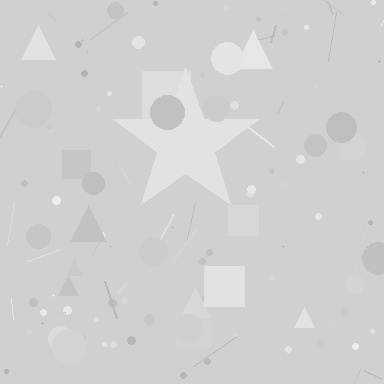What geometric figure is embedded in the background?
A star is embedded in the background.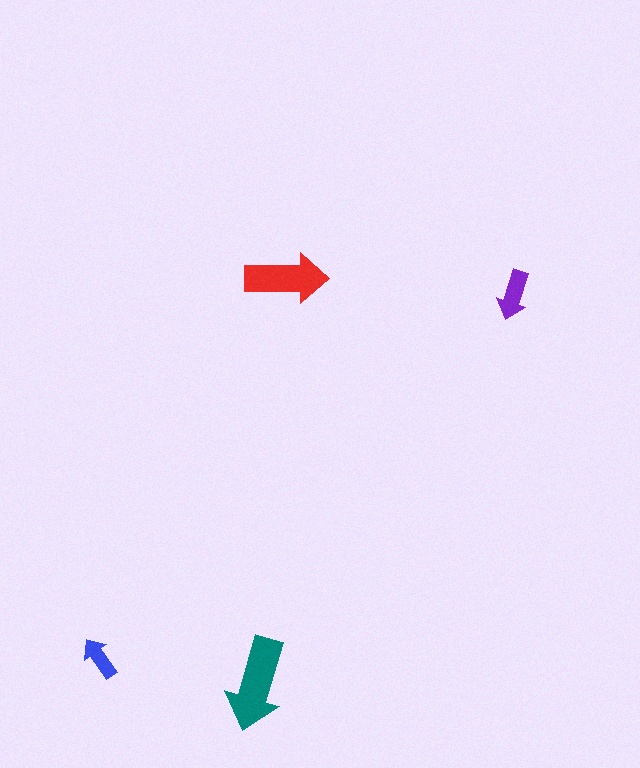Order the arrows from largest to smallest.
the teal one, the red one, the purple one, the blue one.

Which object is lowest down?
The teal arrow is bottommost.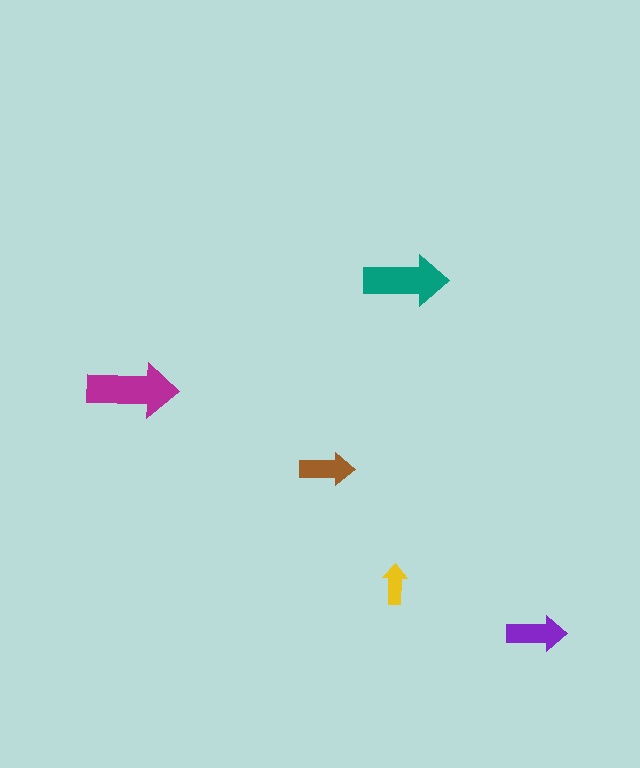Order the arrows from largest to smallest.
the magenta one, the teal one, the purple one, the brown one, the yellow one.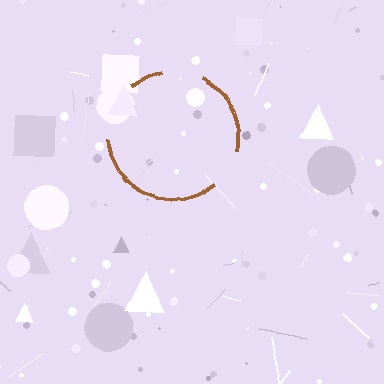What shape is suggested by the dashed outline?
The dashed outline suggests a circle.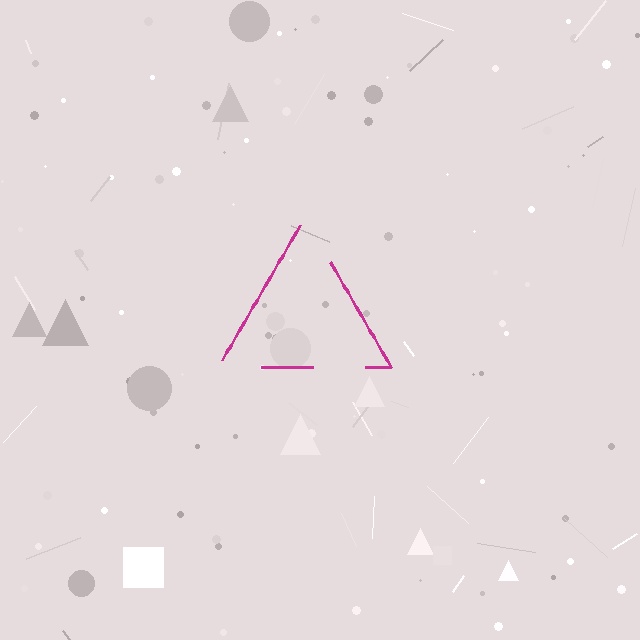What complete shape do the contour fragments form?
The contour fragments form a triangle.